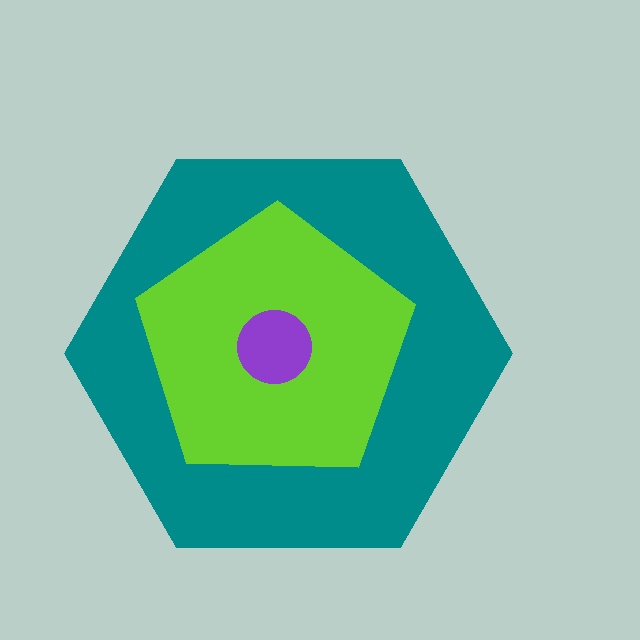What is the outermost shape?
The teal hexagon.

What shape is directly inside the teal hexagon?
The lime pentagon.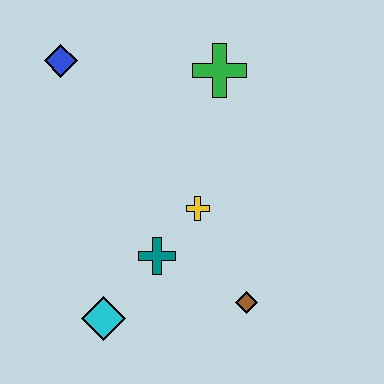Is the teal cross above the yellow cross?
No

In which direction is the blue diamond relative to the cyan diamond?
The blue diamond is above the cyan diamond.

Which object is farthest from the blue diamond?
The brown diamond is farthest from the blue diamond.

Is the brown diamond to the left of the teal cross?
No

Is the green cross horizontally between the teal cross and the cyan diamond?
No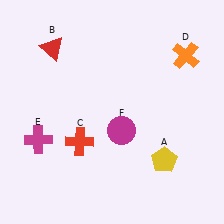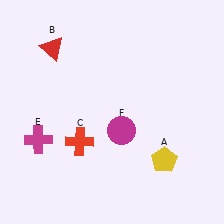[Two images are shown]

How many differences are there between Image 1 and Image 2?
There is 1 difference between the two images.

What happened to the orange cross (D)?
The orange cross (D) was removed in Image 2. It was in the top-right area of Image 1.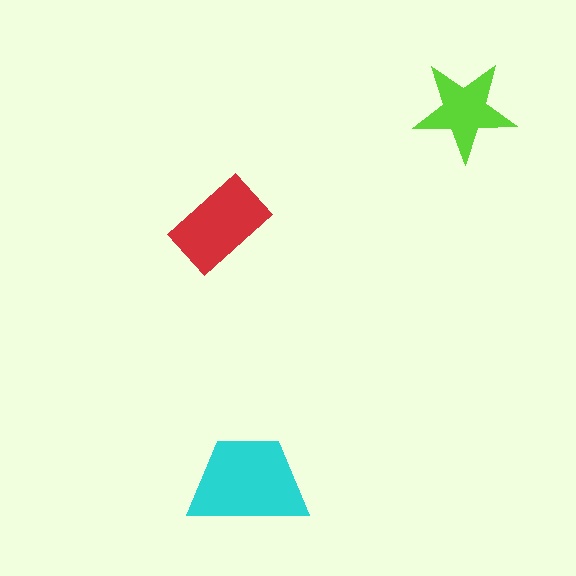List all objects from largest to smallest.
The cyan trapezoid, the red rectangle, the lime star.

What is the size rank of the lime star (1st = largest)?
3rd.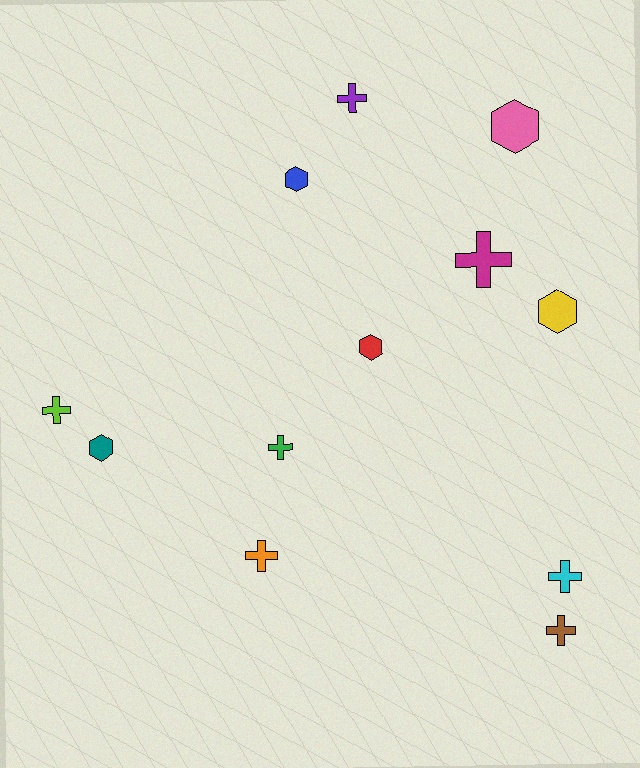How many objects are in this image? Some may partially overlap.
There are 12 objects.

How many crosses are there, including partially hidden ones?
There are 7 crosses.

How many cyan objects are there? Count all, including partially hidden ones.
There is 1 cyan object.